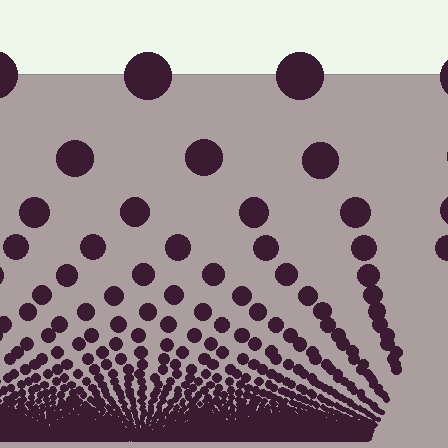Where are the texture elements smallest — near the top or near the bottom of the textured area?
Near the bottom.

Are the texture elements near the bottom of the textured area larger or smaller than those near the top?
Smaller. The gradient is inverted — elements near the bottom are smaller and denser.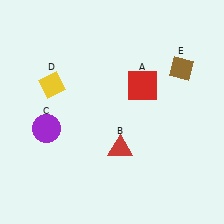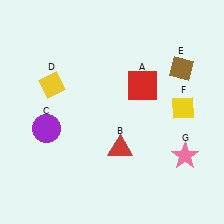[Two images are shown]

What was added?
A yellow diamond (F), a pink star (G) were added in Image 2.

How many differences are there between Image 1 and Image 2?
There are 2 differences between the two images.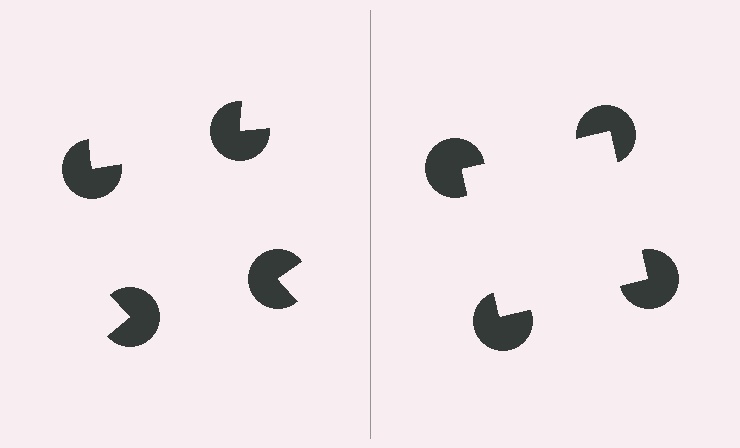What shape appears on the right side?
An illusory square.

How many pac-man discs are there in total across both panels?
8 — 4 on each side.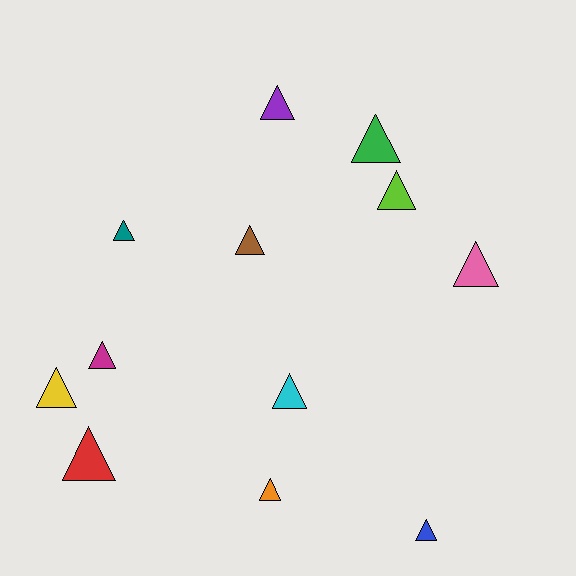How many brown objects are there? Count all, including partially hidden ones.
There is 1 brown object.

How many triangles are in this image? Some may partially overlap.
There are 12 triangles.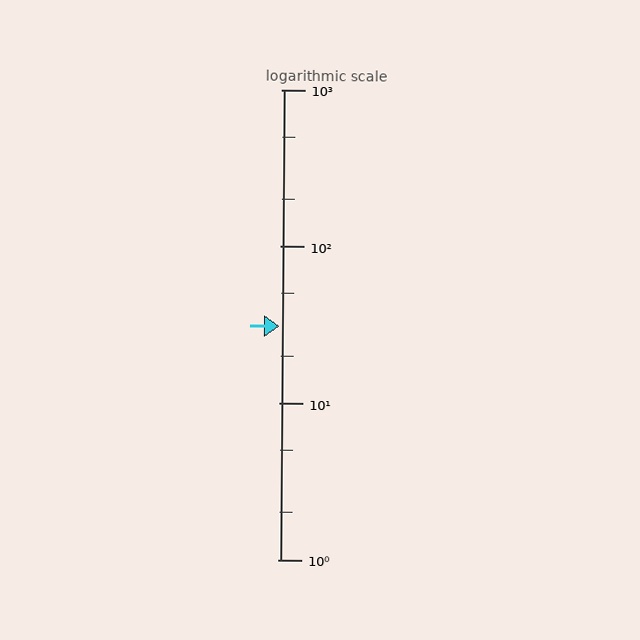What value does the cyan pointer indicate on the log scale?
The pointer indicates approximately 31.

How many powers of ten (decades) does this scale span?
The scale spans 3 decades, from 1 to 1000.